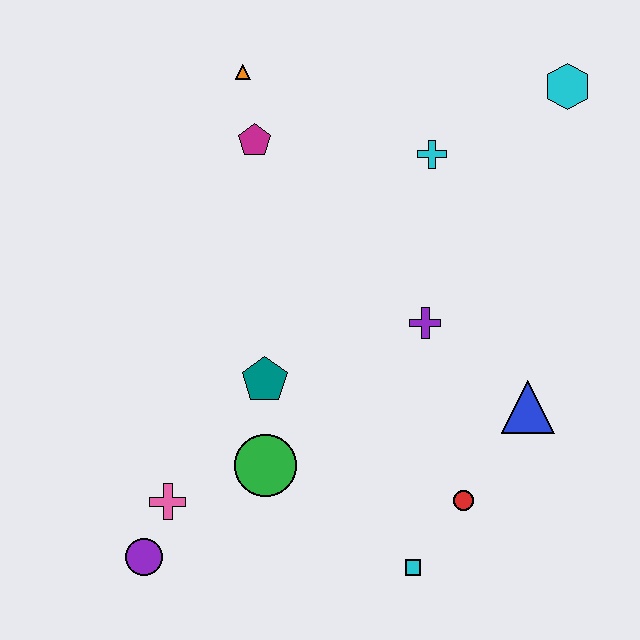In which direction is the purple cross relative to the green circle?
The purple cross is to the right of the green circle.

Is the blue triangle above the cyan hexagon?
No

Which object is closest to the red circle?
The cyan square is closest to the red circle.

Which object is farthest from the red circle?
The orange triangle is farthest from the red circle.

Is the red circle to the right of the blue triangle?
No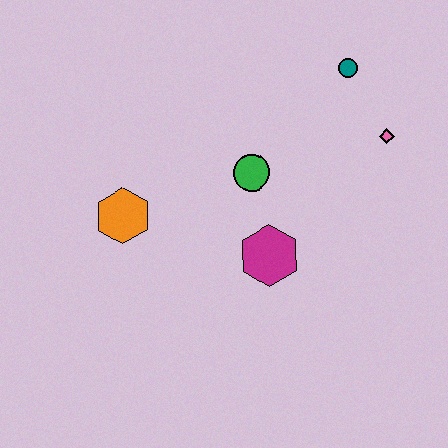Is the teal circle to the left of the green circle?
No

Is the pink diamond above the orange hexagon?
Yes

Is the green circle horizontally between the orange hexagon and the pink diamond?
Yes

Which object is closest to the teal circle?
The pink diamond is closest to the teal circle.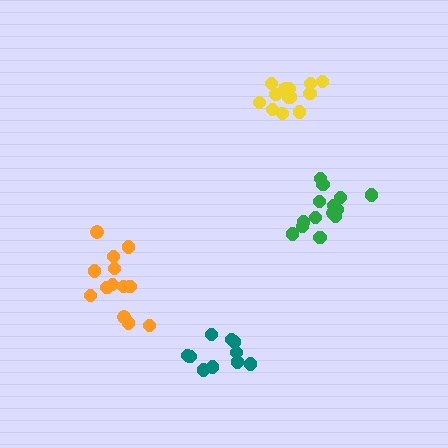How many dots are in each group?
Group 1: 13 dots, Group 2: 10 dots, Group 3: 14 dots, Group 4: 13 dots (50 total).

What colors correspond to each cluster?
The clusters are colored: orange, teal, green, yellow.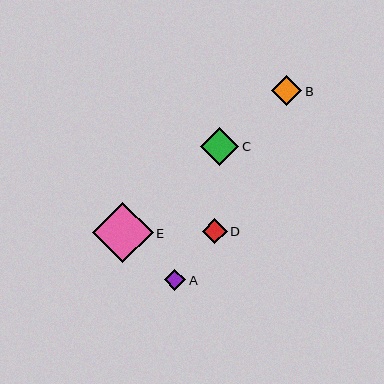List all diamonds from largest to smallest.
From largest to smallest: E, C, B, D, A.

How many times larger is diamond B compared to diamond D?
Diamond B is approximately 1.2 times the size of diamond D.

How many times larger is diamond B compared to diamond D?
Diamond B is approximately 1.2 times the size of diamond D.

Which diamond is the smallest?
Diamond A is the smallest with a size of approximately 21 pixels.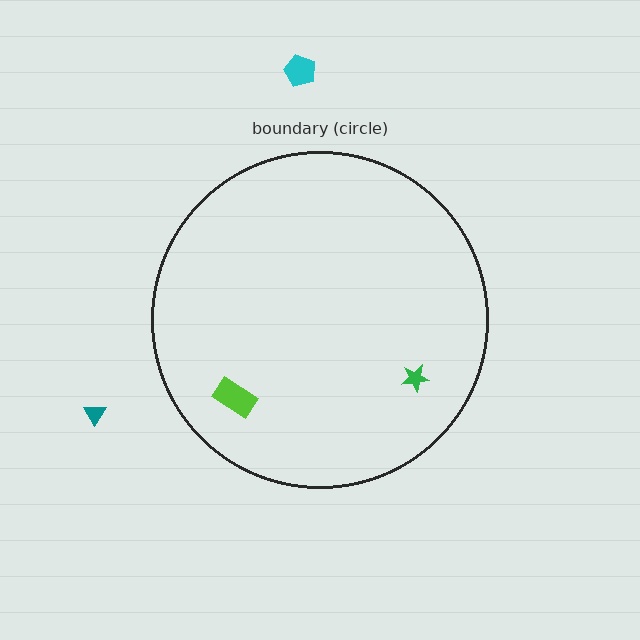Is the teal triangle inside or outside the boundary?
Outside.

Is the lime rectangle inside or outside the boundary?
Inside.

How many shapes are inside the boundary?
2 inside, 2 outside.